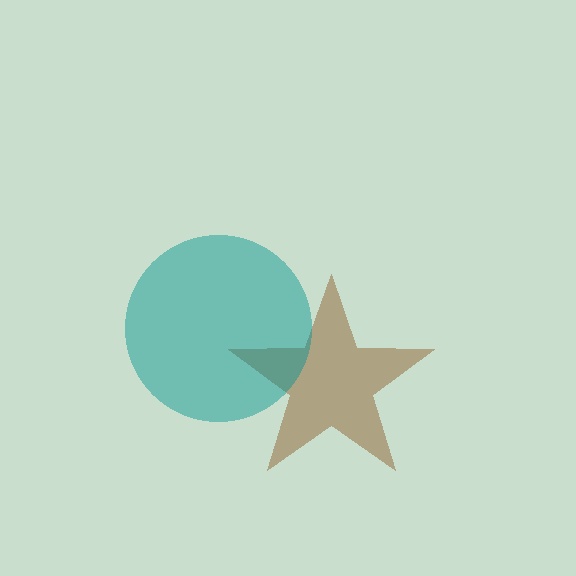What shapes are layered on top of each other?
The layered shapes are: a brown star, a teal circle.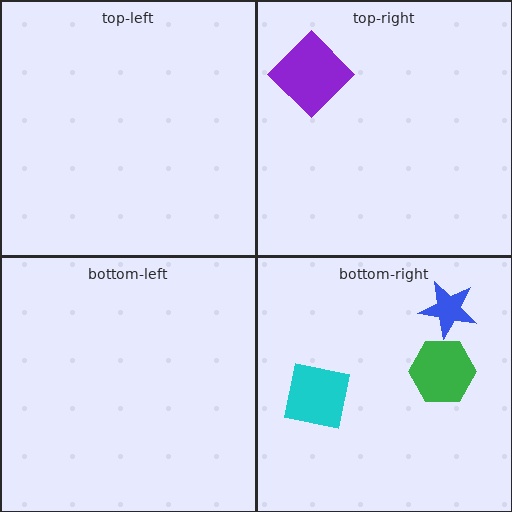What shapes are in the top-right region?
The purple diamond.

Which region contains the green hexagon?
The bottom-right region.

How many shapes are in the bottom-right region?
3.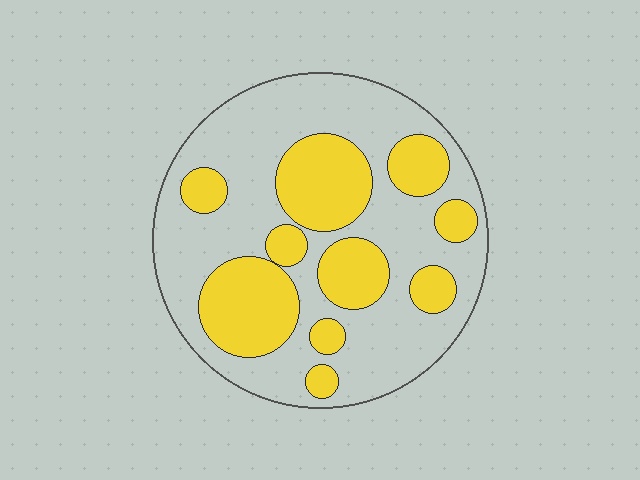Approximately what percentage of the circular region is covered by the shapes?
Approximately 35%.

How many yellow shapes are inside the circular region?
10.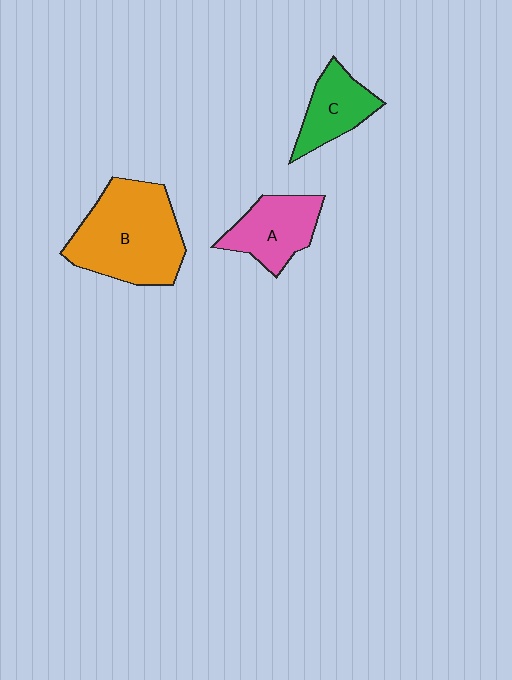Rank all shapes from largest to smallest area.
From largest to smallest: B (orange), A (pink), C (green).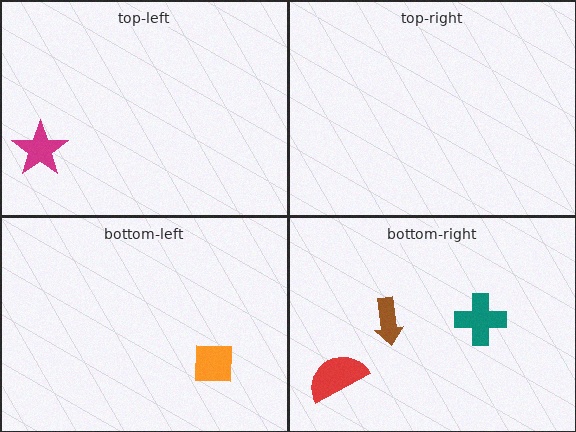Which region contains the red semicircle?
The bottom-right region.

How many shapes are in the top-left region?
1.